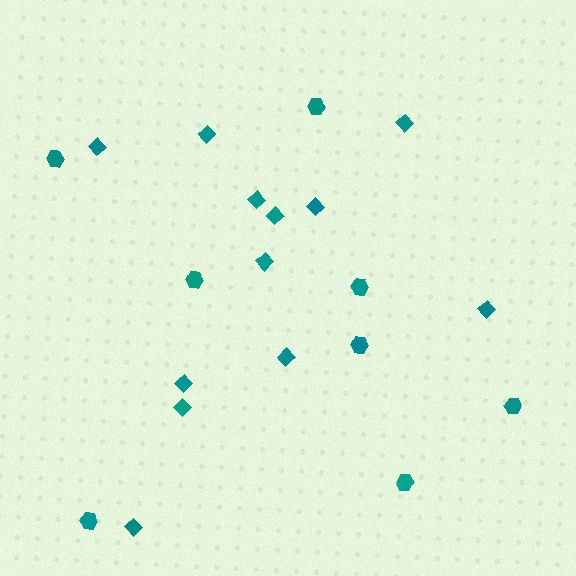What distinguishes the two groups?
There are 2 groups: one group of hexagons (8) and one group of diamonds (12).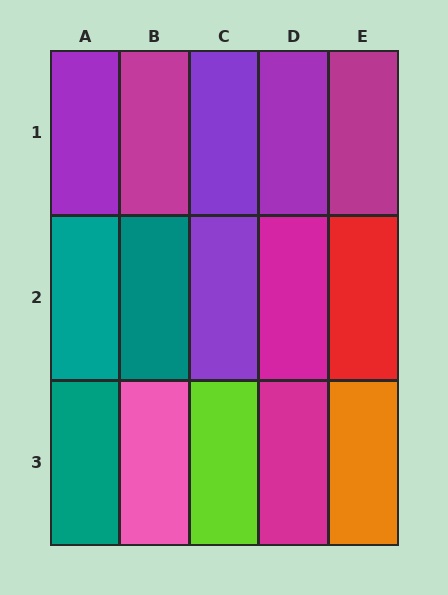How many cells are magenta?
4 cells are magenta.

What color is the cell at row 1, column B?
Magenta.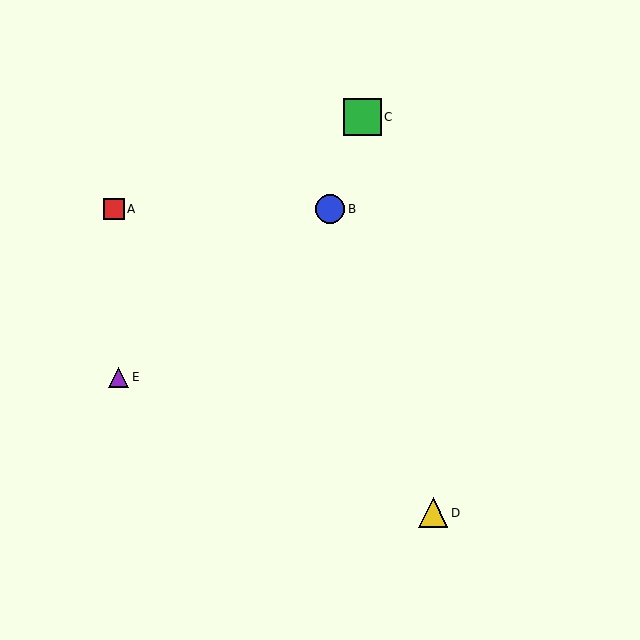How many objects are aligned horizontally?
2 objects (A, B) are aligned horizontally.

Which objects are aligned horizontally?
Objects A, B are aligned horizontally.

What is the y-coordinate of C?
Object C is at y≈117.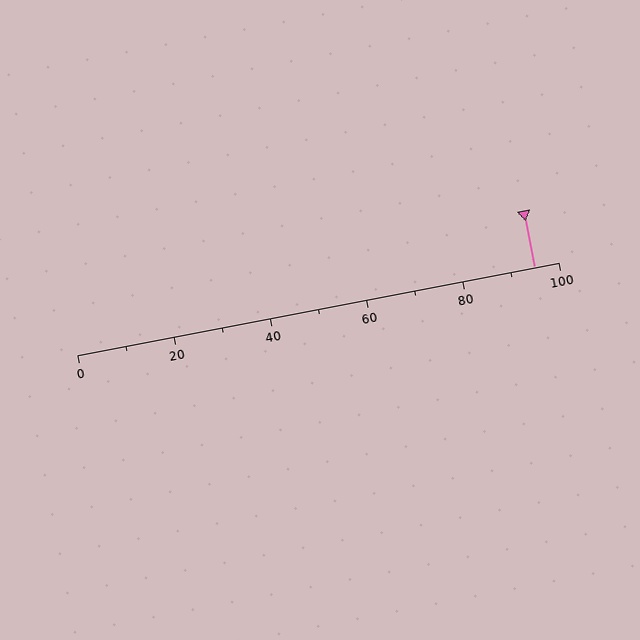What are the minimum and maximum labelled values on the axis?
The axis runs from 0 to 100.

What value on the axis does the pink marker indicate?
The marker indicates approximately 95.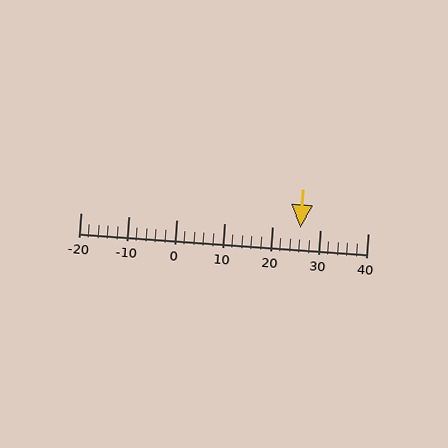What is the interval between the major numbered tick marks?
The major tick marks are spaced 10 units apart.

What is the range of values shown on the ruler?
The ruler shows values from -20 to 40.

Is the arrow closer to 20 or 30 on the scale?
The arrow is closer to 30.